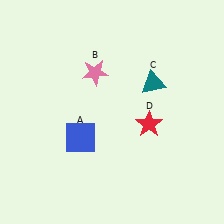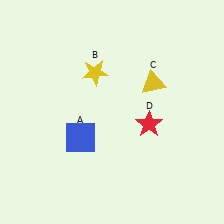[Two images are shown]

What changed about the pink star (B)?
In Image 1, B is pink. In Image 2, it changed to yellow.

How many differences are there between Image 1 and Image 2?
There are 2 differences between the two images.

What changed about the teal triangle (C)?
In Image 1, C is teal. In Image 2, it changed to yellow.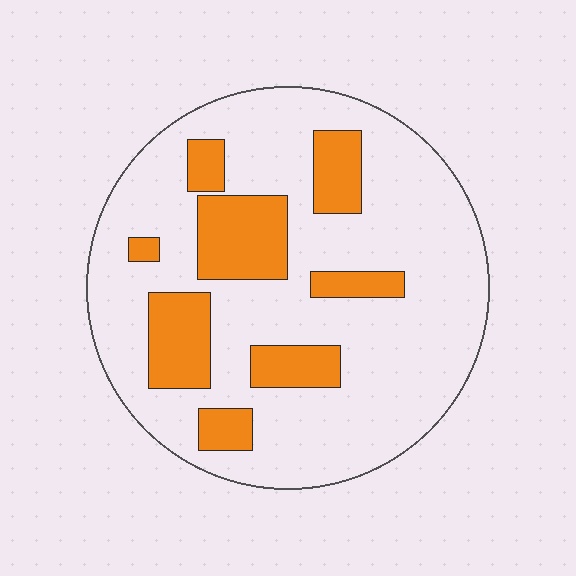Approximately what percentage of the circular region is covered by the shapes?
Approximately 25%.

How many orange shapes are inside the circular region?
8.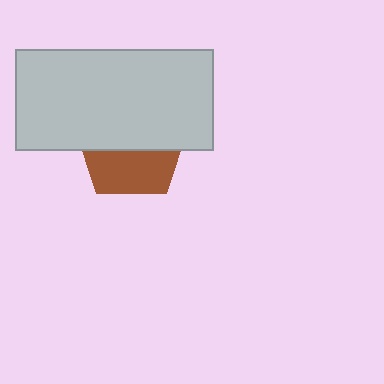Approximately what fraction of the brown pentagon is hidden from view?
Roughly 59% of the brown pentagon is hidden behind the light gray rectangle.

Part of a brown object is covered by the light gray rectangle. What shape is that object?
It is a pentagon.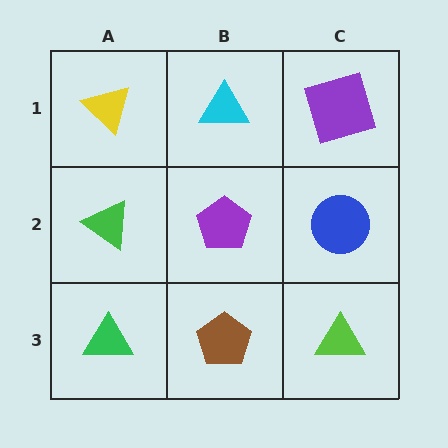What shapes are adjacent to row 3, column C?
A blue circle (row 2, column C), a brown pentagon (row 3, column B).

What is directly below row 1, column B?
A purple pentagon.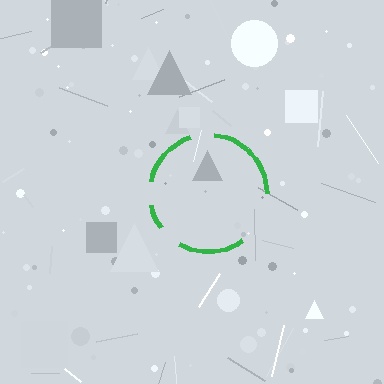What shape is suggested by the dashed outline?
The dashed outline suggests a circle.